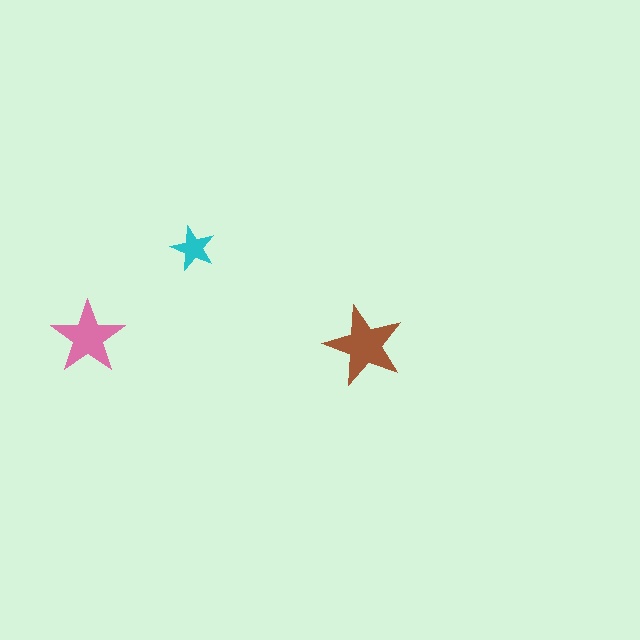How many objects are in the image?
There are 3 objects in the image.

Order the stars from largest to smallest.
the brown one, the pink one, the cyan one.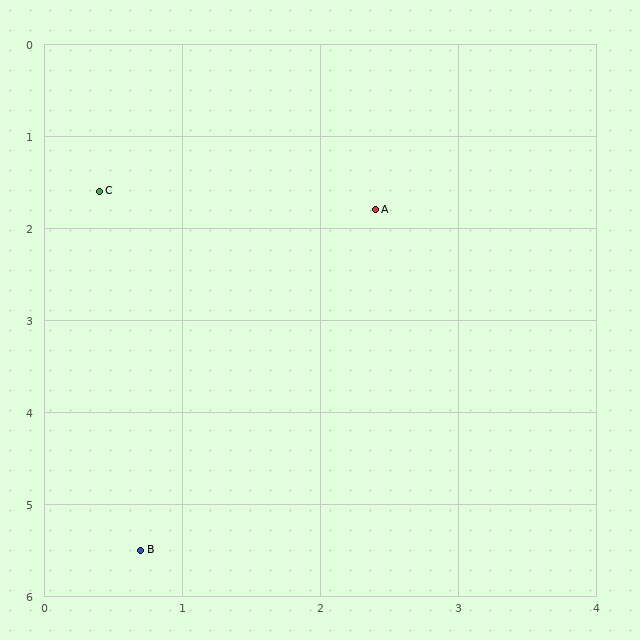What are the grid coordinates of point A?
Point A is at approximately (2.4, 1.8).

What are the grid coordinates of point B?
Point B is at approximately (0.7, 5.5).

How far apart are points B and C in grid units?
Points B and C are about 3.9 grid units apart.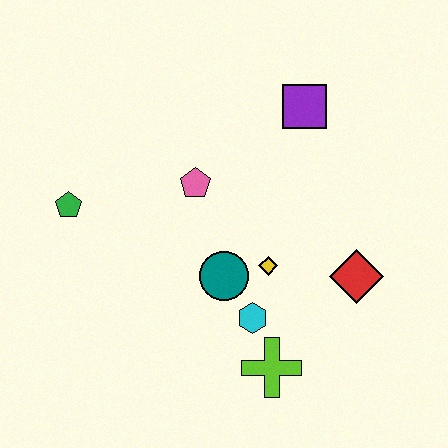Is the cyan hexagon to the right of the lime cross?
No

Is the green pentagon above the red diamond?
Yes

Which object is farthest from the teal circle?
The purple square is farthest from the teal circle.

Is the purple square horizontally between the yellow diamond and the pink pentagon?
No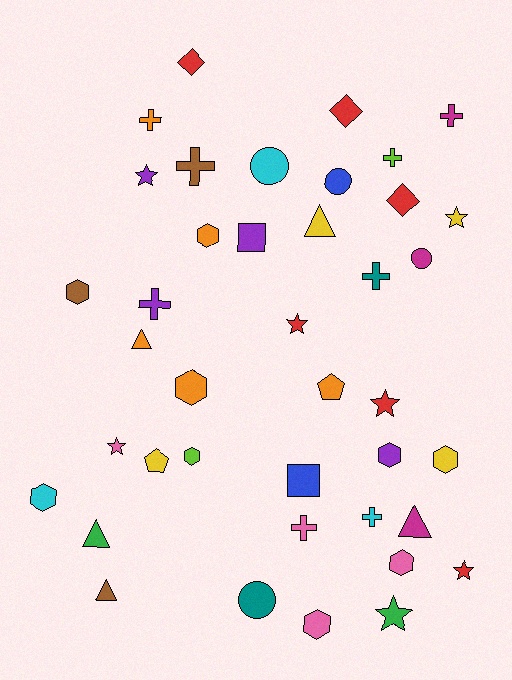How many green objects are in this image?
There are 2 green objects.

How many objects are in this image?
There are 40 objects.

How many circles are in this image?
There are 4 circles.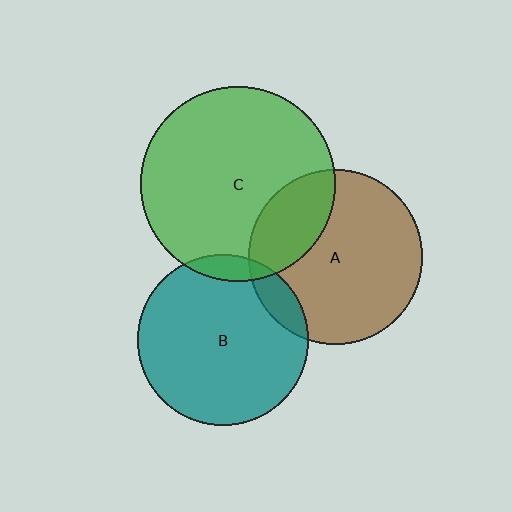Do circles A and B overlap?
Yes.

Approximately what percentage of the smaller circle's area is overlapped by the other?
Approximately 10%.